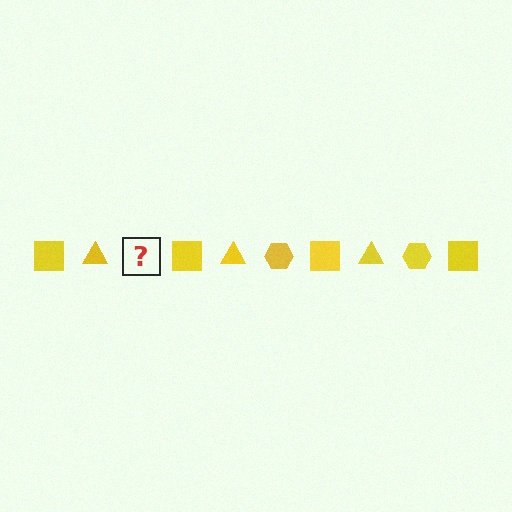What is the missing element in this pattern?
The missing element is a yellow hexagon.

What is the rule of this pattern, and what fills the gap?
The rule is that the pattern cycles through square, triangle, hexagon shapes in yellow. The gap should be filled with a yellow hexagon.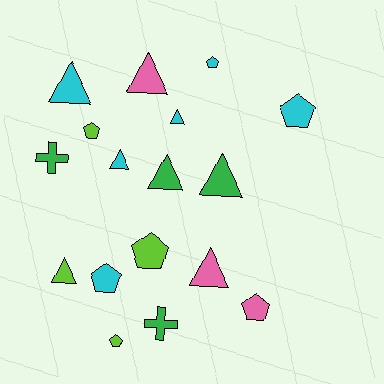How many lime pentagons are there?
There are 3 lime pentagons.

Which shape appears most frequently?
Triangle, with 8 objects.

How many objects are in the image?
There are 17 objects.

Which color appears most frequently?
Cyan, with 6 objects.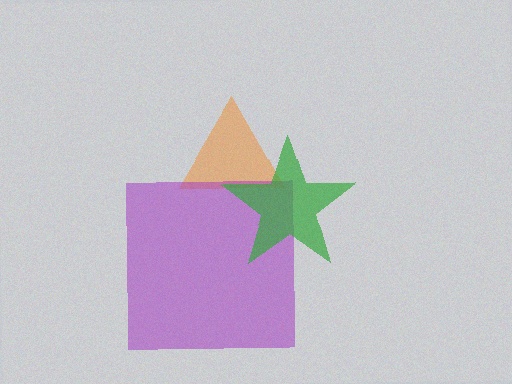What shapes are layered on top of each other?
The layered shapes are: an orange triangle, a purple square, a green star.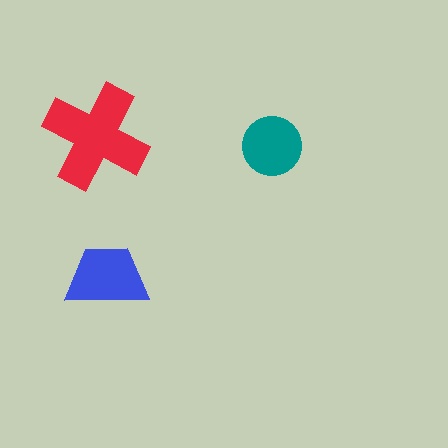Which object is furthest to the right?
The teal circle is rightmost.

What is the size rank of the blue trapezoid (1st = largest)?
2nd.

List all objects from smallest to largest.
The teal circle, the blue trapezoid, the red cross.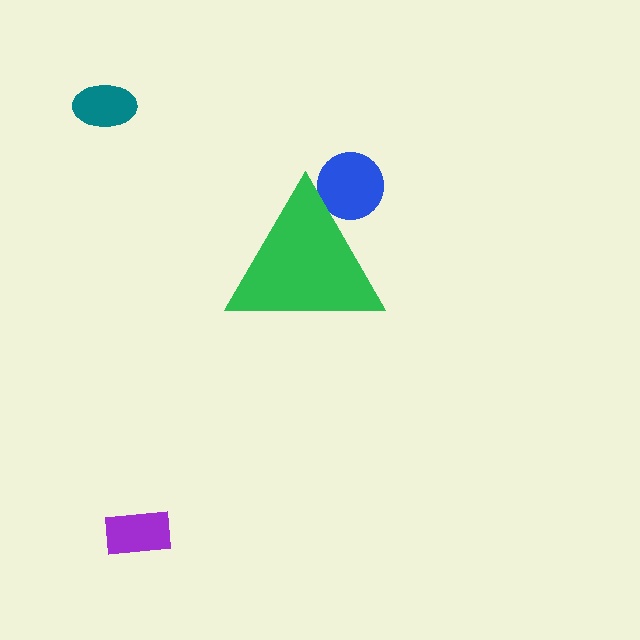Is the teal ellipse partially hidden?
No, the teal ellipse is fully visible.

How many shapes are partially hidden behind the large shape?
1 shape is partially hidden.